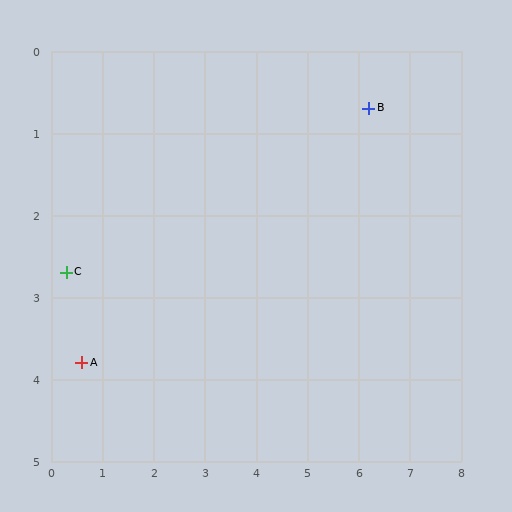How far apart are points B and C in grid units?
Points B and C are about 6.2 grid units apart.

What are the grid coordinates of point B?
Point B is at approximately (6.2, 0.7).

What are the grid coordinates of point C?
Point C is at approximately (0.3, 2.7).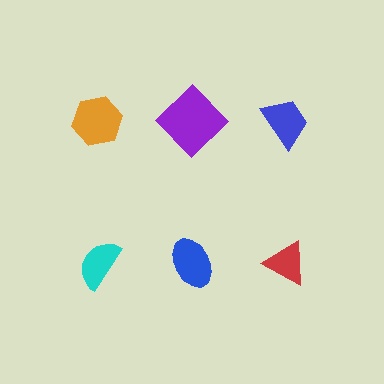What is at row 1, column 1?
An orange hexagon.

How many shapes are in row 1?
3 shapes.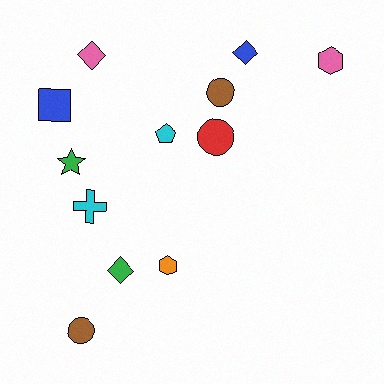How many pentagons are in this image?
There is 1 pentagon.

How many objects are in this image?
There are 12 objects.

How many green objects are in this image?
There are 2 green objects.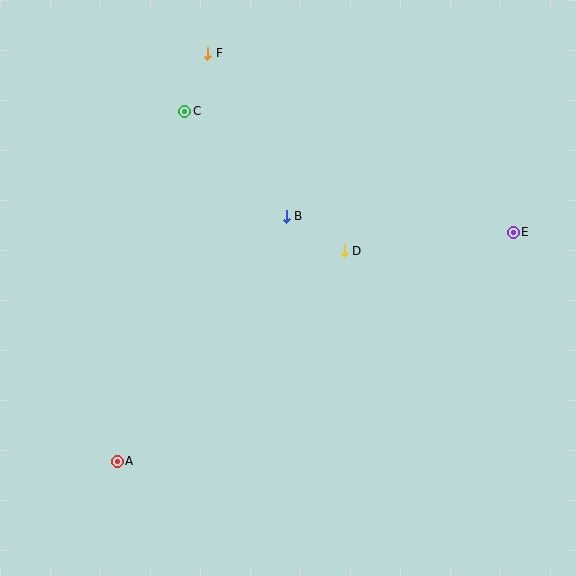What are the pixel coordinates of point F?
Point F is at (208, 53).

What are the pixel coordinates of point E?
Point E is at (513, 232).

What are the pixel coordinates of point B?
Point B is at (286, 216).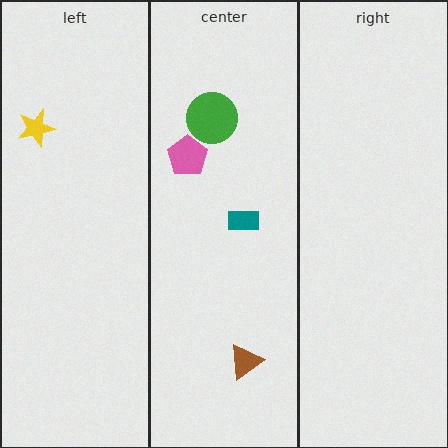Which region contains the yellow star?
The left region.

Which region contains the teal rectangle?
The center region.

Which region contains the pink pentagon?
The center region.